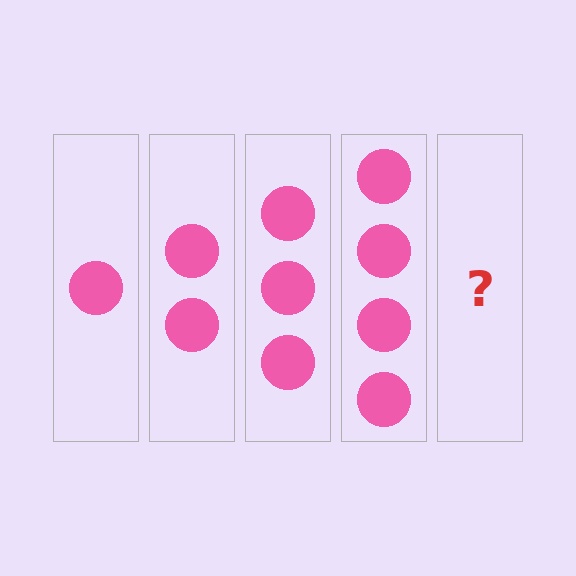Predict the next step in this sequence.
The next step is 5 circles.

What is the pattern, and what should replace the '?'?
The pattern is that each step adds one more circle. The '?' should be 5 circles.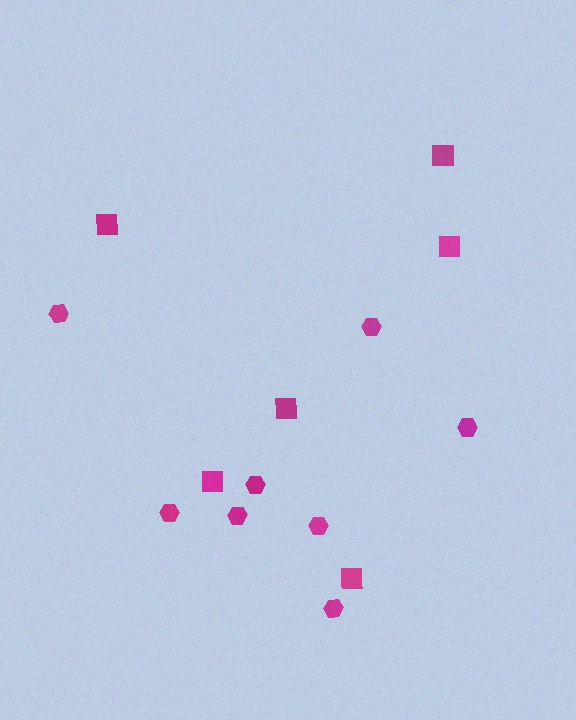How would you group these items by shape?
There are 2 groups: one group of squares (6) and one group of hexagons (8).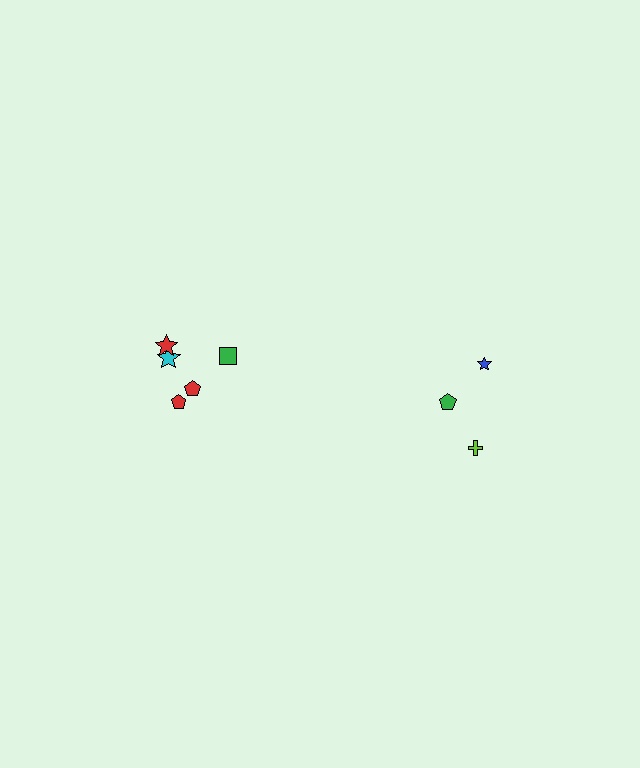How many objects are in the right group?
There are 3 objects.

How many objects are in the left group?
There are 5 objects.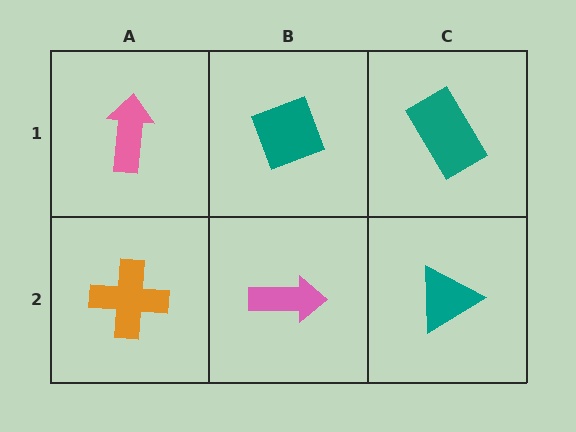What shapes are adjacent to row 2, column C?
A teal rectangle (row 1, column C), a pink arrow (row 2, column B).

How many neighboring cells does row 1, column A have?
2.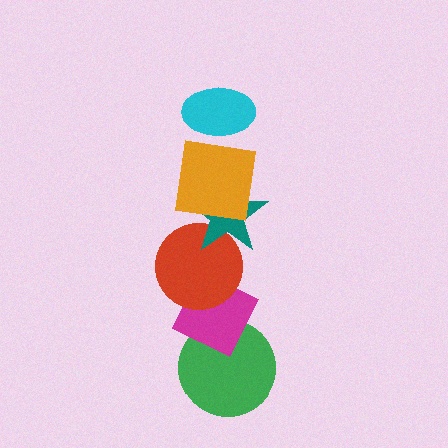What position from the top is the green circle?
The green circle is 6th from the top.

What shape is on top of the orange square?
The cyan ellipse is on top of the orange square.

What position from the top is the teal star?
The teal star is 3rd from the top.